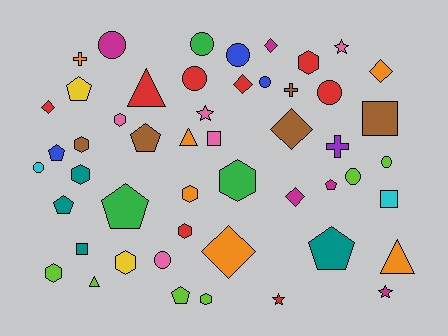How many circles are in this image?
There are 10 circles.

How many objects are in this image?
There are 50 objects.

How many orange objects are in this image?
There are 6 orange objects.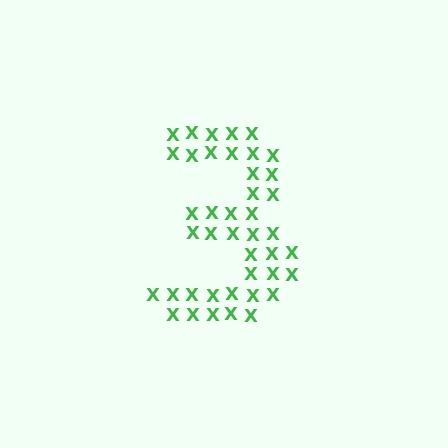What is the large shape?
The large shape is the digit 3.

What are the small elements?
The small elements are letter X's.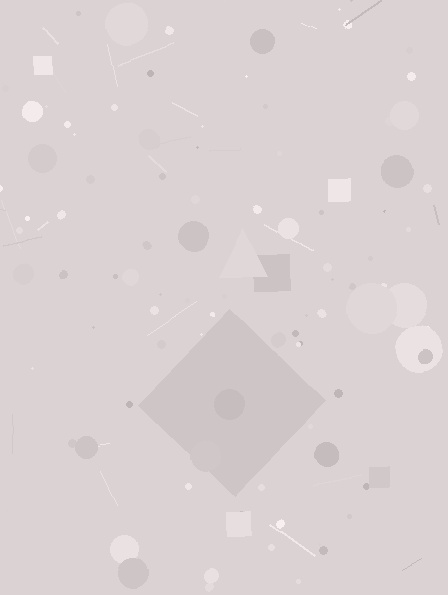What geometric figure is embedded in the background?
A diamond is embedded in the background.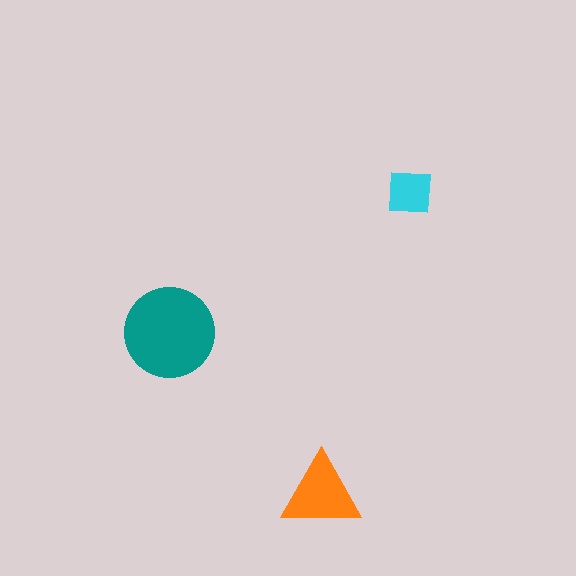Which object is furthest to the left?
The teal circle is leftmost.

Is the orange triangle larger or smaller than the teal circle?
Smaller.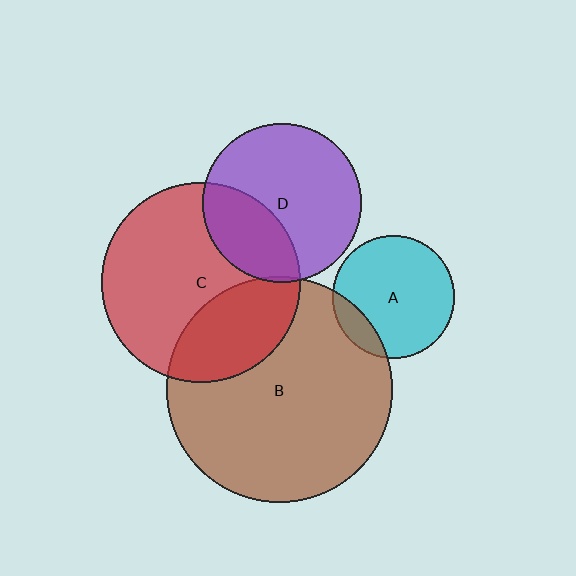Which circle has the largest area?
Circle B (brown).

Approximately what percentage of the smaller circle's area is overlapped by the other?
Approximately 5%.